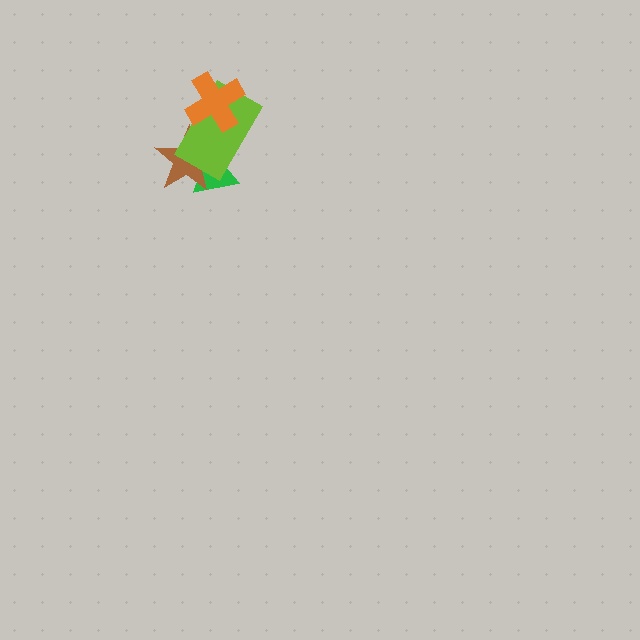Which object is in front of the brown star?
The lime rectangle is in front of the brown star.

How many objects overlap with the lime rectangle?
3 objects overlap with the lime rectangle.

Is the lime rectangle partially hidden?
Yes, it is partially covered by another shape.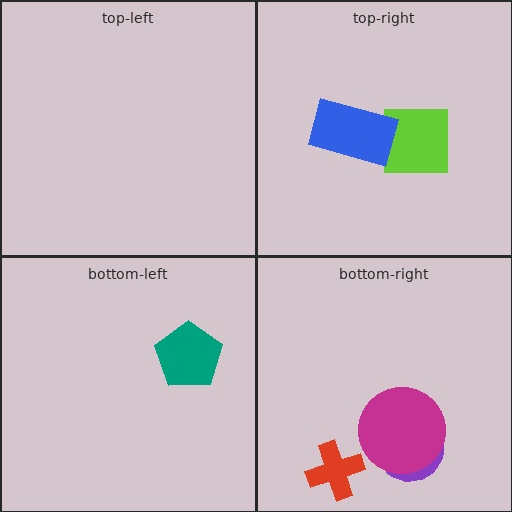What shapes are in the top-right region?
The lime square, the blue rectangle.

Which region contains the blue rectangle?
The top-right region.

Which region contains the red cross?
The bottom-right region.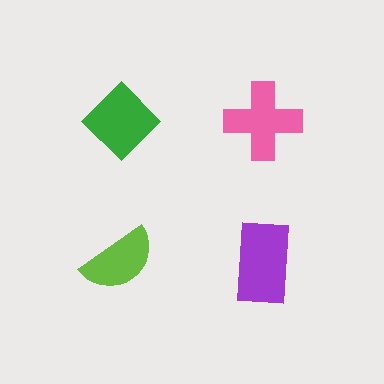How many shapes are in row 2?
2 shapes.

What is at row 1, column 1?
A green diamond.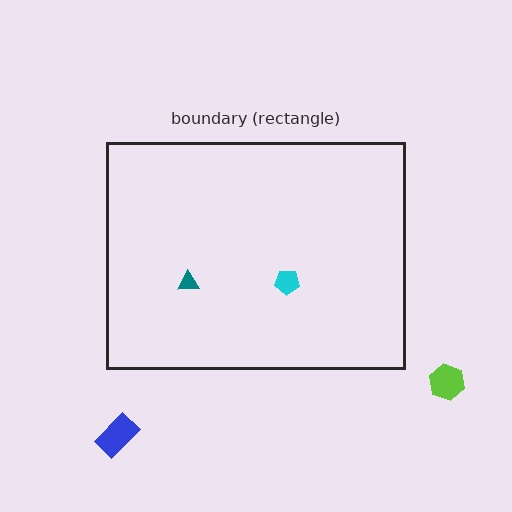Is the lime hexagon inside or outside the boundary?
Outside.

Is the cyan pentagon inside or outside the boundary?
Inside.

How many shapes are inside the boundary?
2 inside, 2 outside.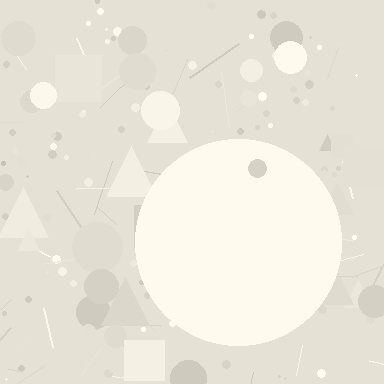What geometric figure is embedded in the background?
A circle is embedded in the background.